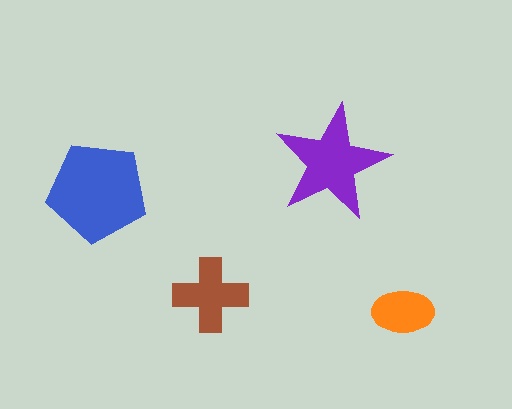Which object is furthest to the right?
The orange ellipse is rightmost.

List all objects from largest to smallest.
The blue pentagon, the purple star, the brown cross, the orange ellipse.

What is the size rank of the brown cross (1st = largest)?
3rd.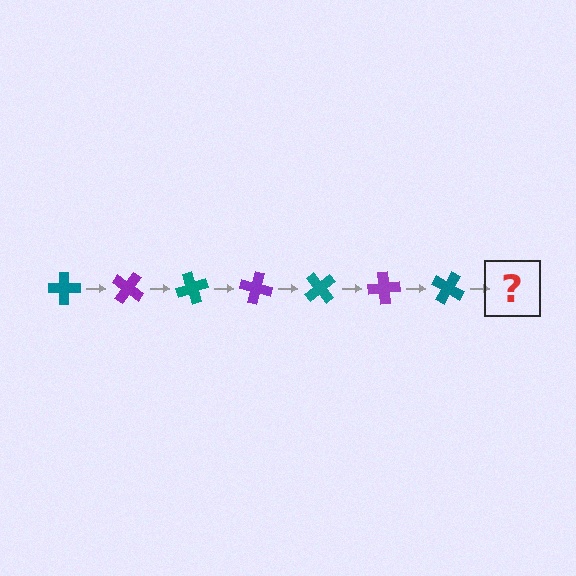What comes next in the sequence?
The next element should be a purple cross, rotated 245 degrees from the start.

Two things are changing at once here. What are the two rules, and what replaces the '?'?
The two rules are that it rotates 35 degrees each step and the color cycles through teal and purple. The '?' should be a purple cross, rotated 245 degrees from the start.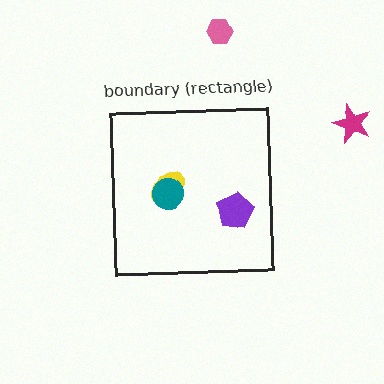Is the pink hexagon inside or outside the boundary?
Outside.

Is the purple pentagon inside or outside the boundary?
Inside.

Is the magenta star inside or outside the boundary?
Outside.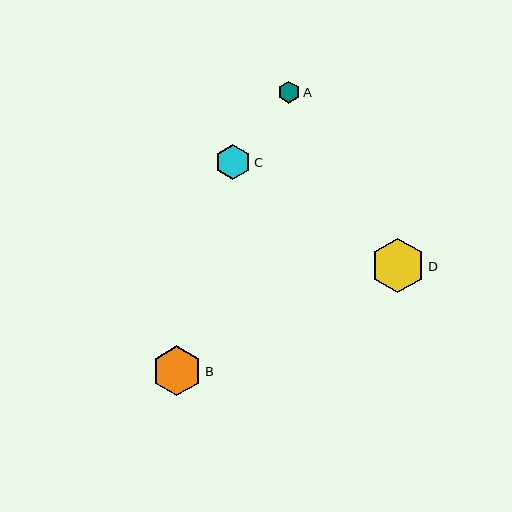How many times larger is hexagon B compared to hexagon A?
Hexagon B is approximately 2.3 times the size of hexagon A.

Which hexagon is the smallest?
Hexagon A is the smallest with a size of approximately 22 pixels.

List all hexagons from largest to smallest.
From largest to smallest: D, B, C, A.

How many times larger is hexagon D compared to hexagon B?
Hexagon D is approximately 1.1 times the size of hexagon B.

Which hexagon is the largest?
Hexagon D is the largest with a size of approximately 55 pixels.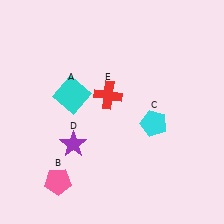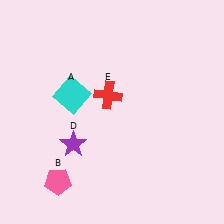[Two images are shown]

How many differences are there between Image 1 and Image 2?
There is 1 difference between the two images.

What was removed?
The cyan pentagon (C) was removed in Image 2.